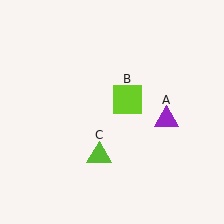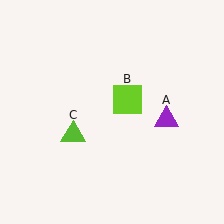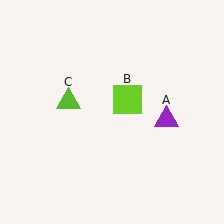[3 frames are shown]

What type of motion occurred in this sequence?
The lime triangle (object C) rotated clockwise around the center of the scene.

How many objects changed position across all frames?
1 object changed position: lime triangle (object C).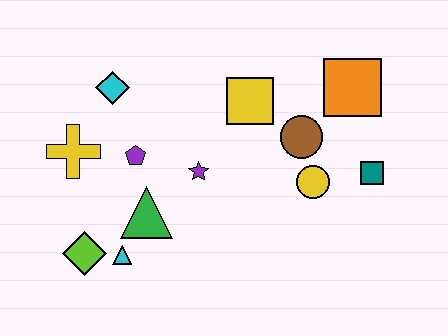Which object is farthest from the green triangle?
The orange square is farthest from the green triangle.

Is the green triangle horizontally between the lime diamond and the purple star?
Yes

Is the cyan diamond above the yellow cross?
Yes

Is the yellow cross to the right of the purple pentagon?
No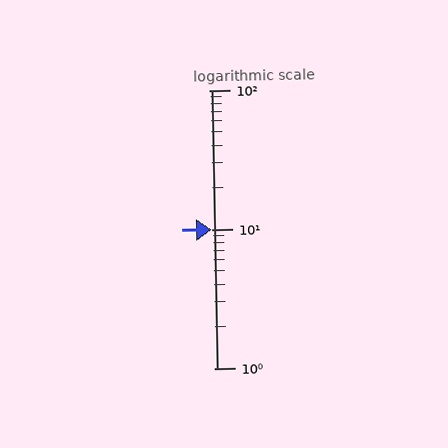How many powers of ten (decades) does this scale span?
The scale spans 2 decades, from 1 to 100.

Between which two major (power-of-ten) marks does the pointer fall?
The pointer is between 10 and 100.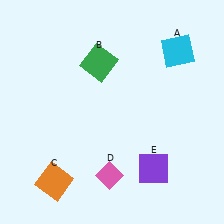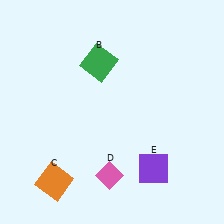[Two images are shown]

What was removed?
The cyan square (A) was removed in Image 2.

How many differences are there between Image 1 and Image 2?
There is 1 difference between the two images.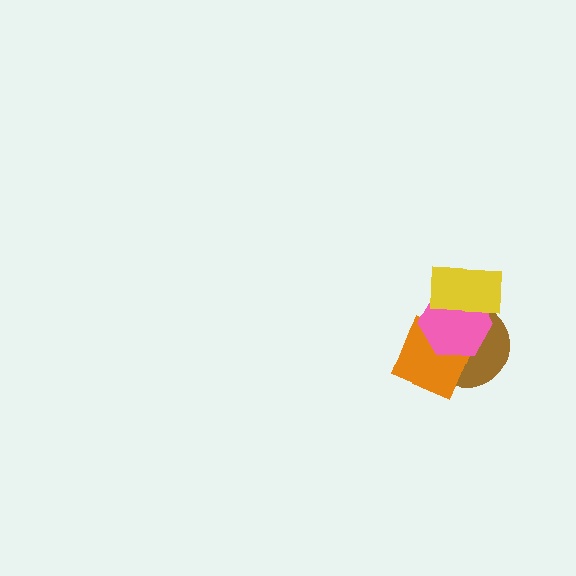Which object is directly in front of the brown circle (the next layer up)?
The orange square is directly in front of the brown circle.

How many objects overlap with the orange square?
2 objects overlap with the orange square.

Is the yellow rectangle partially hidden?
No, no other shape covers it.